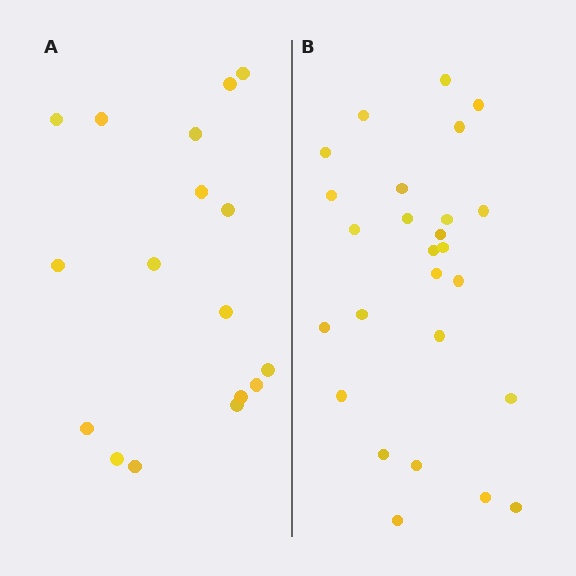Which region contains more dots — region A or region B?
Region B (the right region) has more dots.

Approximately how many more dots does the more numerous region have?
Region B has roughly 8 or so more dots than region A.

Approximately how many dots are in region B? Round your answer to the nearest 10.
About 30 dots. (The exact count is 26, which rounds to 30.)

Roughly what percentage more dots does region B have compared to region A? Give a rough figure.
About 55% more.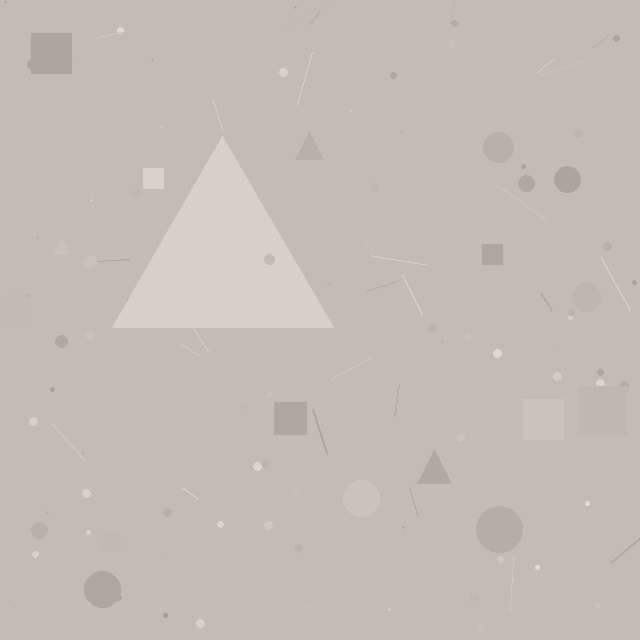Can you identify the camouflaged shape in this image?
The camouflaged shape is a triangle.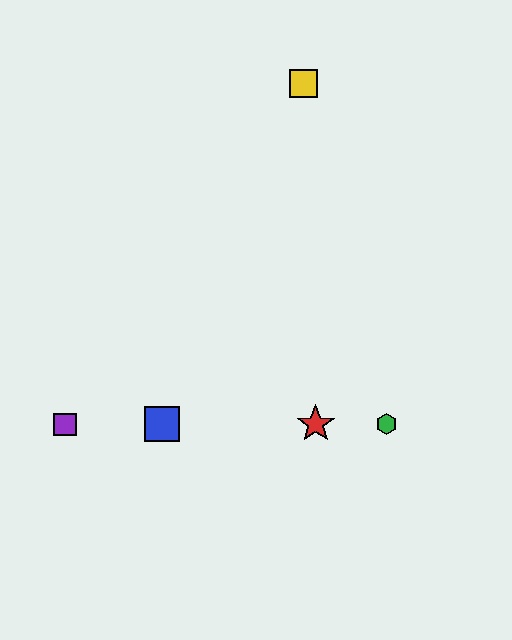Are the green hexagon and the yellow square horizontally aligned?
No, the green hexagon is at y≈424 and the yellow square is at y≈84.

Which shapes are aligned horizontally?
The red star, the blue square, the green hexagon, the purple square are aligned horizontally.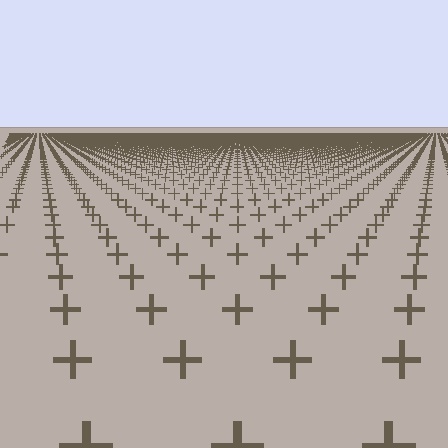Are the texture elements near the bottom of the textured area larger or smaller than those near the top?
Larger. Near the bottom, elements are closer to the viewer and appear at a bigger on-screen size.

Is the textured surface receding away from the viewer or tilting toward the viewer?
The surface is receding away from the viewer. Texture elements get smaller and denser toward the top.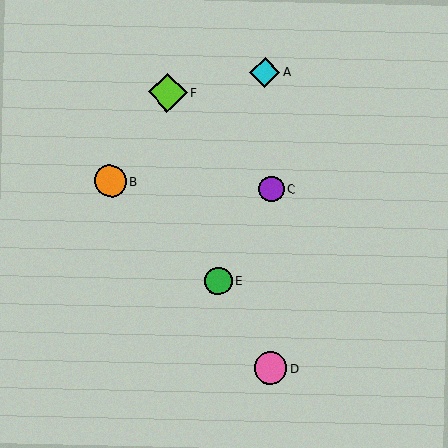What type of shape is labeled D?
Shape D is a pink circle.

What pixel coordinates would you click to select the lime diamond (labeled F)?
Click at (168, 92) to select the lime diamond F.